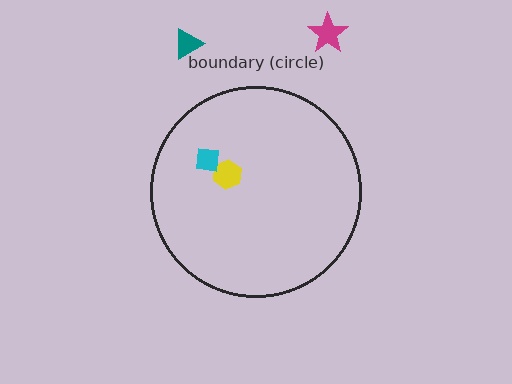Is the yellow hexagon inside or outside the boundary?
Inside.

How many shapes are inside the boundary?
2 inside, 2 outside.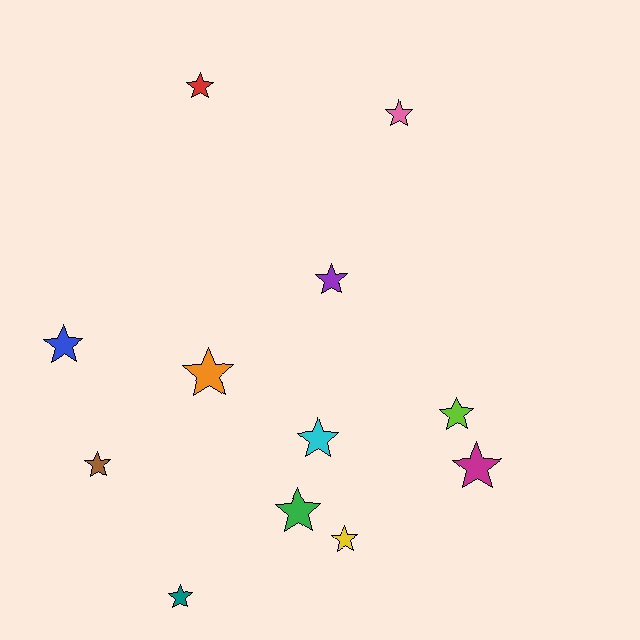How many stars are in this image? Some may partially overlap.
There are 12 stars.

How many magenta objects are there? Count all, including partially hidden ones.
There is 1 magenta object.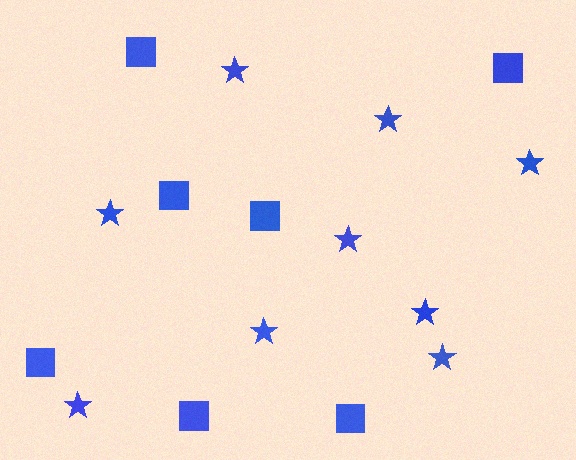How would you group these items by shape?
There are 2 groups: one group of squares (7) and one group of stars (9).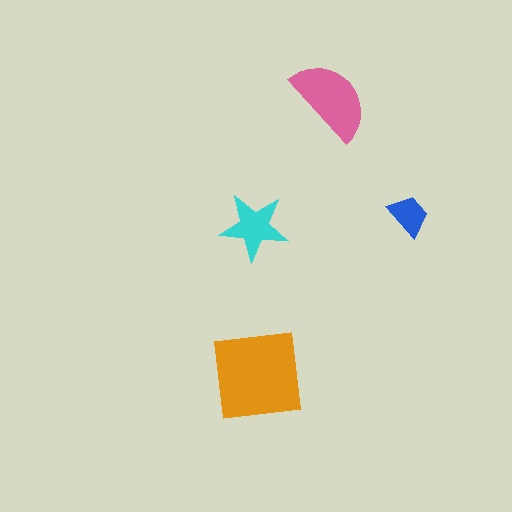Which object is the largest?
The orange square.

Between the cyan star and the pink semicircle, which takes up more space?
The pink semicircle.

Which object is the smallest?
The blue trapezoid.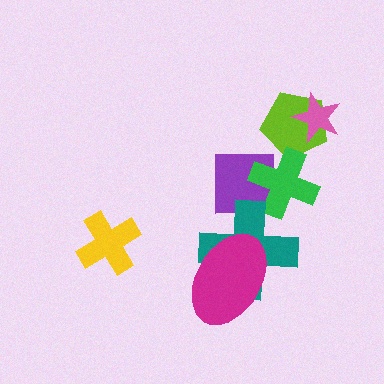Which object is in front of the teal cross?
The magenta ellipse is in front of the teal cross.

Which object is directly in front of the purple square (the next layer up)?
The green cross is directly in front of the purple square.